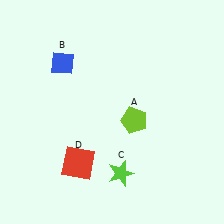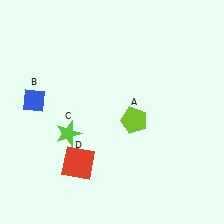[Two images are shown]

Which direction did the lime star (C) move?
The lime star (C) moved left.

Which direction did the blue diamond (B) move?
The blue diamond (B) moved down.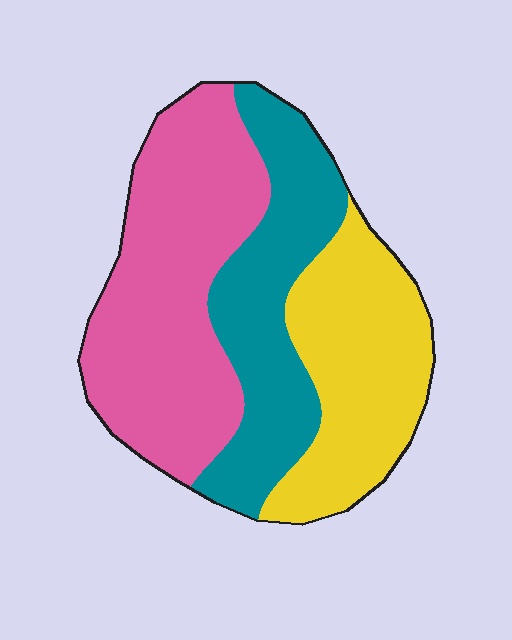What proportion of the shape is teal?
Teal takes up about one quarter (1/4) of the shape.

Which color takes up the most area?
Pink, at roughly 40%.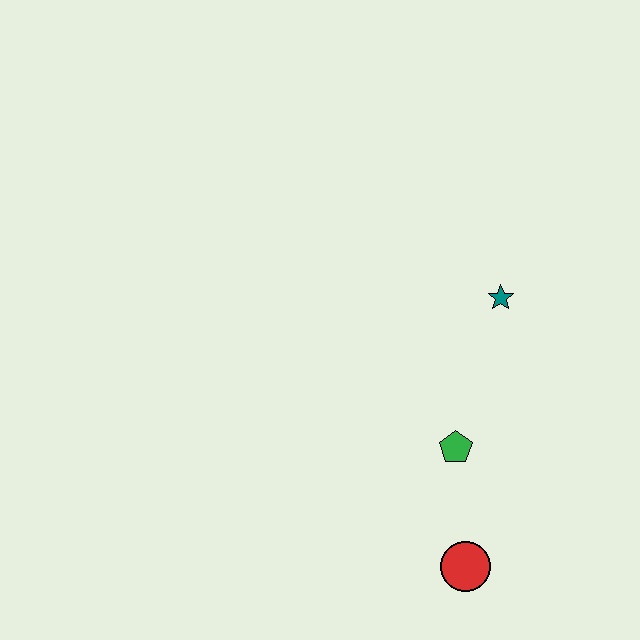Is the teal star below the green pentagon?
No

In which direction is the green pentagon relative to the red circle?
The green pentagon is above the red circle.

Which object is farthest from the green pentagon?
The teal star is farthest from the green pentagon.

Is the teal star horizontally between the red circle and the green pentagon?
No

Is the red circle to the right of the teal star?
No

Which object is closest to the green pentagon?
The red circle is closest to the green pentagon.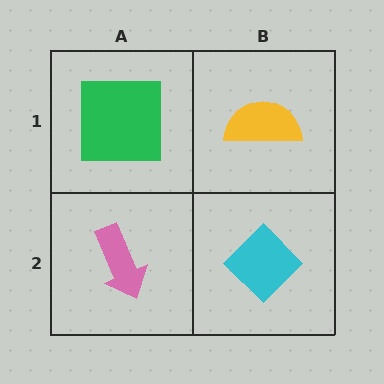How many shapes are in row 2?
2 shapes.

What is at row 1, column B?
A yellow semicircle.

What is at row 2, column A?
A pink arrow.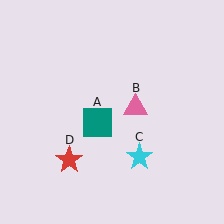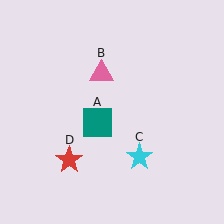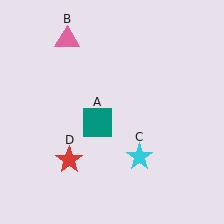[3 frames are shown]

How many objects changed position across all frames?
1 object changed position: pink triangle (object B).